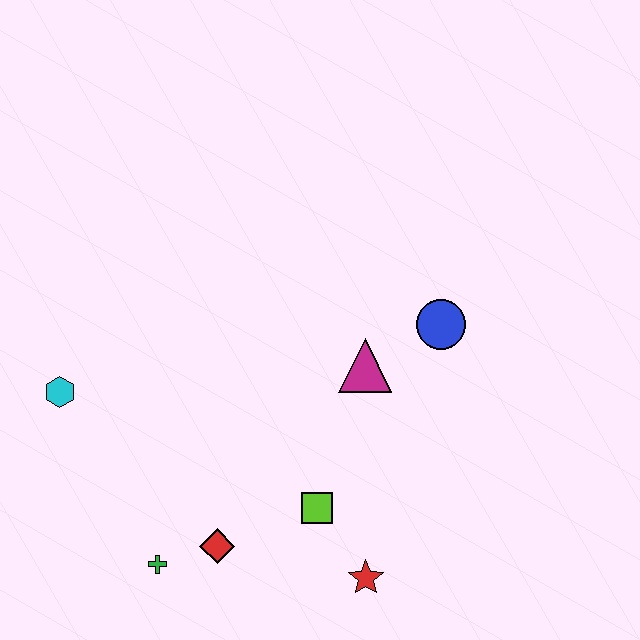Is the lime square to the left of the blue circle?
Yes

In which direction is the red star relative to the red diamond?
The red star is to the right of the red diamond.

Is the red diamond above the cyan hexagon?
No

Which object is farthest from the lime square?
The cyan hexagon is farthest from the lime square.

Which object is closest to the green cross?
The red diamond is closest to the green cross.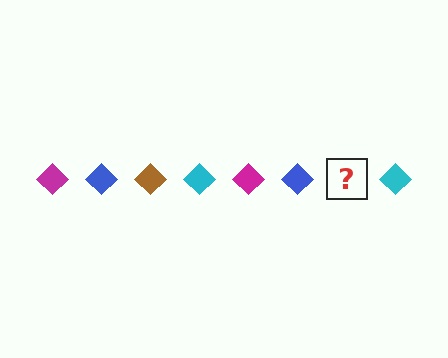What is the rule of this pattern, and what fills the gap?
The rule is that the pattern cycles through magenta, blue, brown, cyan diamonds. The gap should be filled with a brown diamond.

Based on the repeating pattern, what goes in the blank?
The blank should be a brown diamond.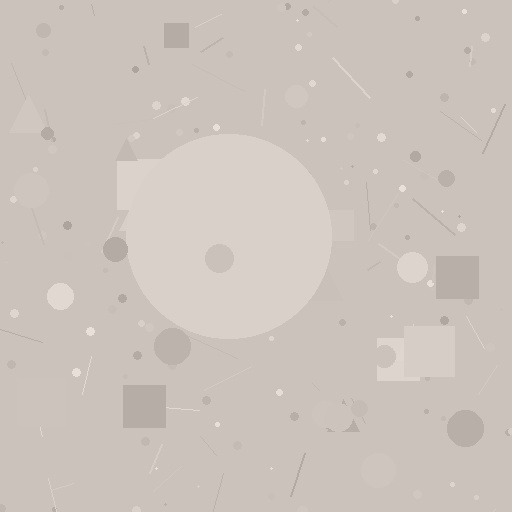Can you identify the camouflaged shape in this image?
The camouflaged shape is a circle.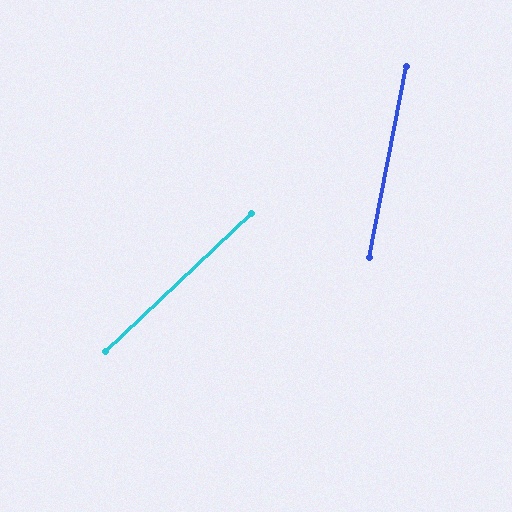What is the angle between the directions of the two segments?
Approximately 35 degrees.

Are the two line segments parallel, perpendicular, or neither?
Neither parallel nor perpendicular — they differ by about 35°.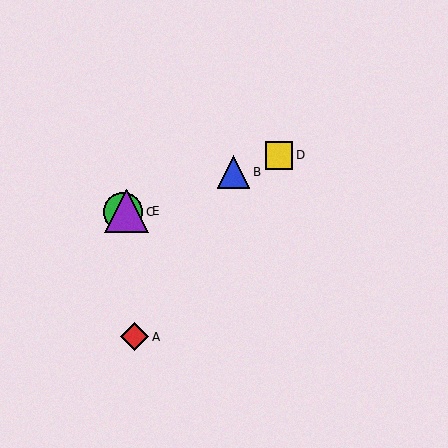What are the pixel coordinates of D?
Object D is at (279, 155).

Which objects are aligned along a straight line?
Objects B, C, D, E are aligned along a straight line.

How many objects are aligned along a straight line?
4 objects (B, C, D, E) are aligned along a straight line.